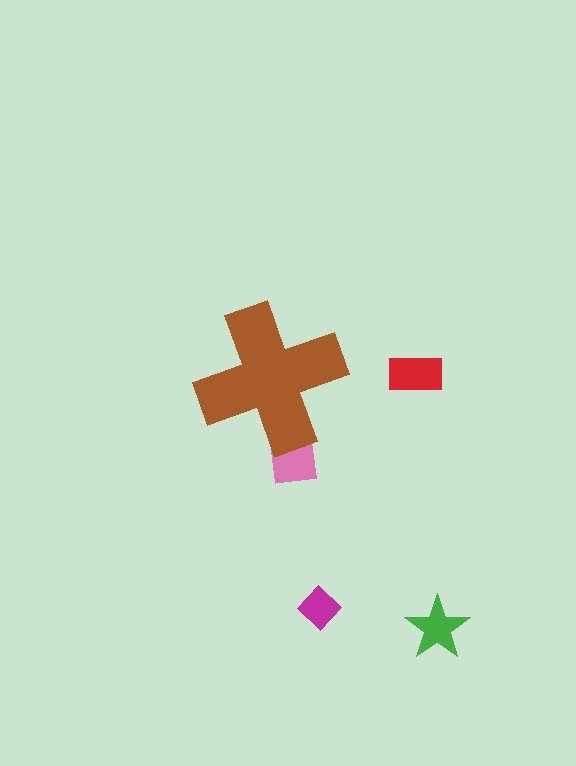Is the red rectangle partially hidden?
No, the red rectangle is fully visible.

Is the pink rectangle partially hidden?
Yes, the pink rectangle is partially hidden behind the brown cross.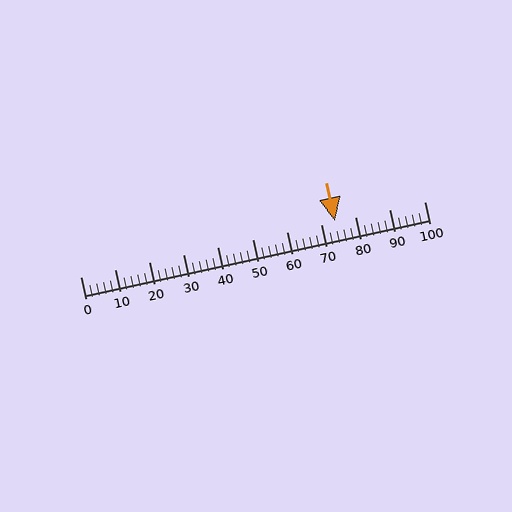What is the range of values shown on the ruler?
The ruler shows values from 0 to 100.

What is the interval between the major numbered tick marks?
The major tick marks are spaced 10 units apart.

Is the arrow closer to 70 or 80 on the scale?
The arrow is closer to 70.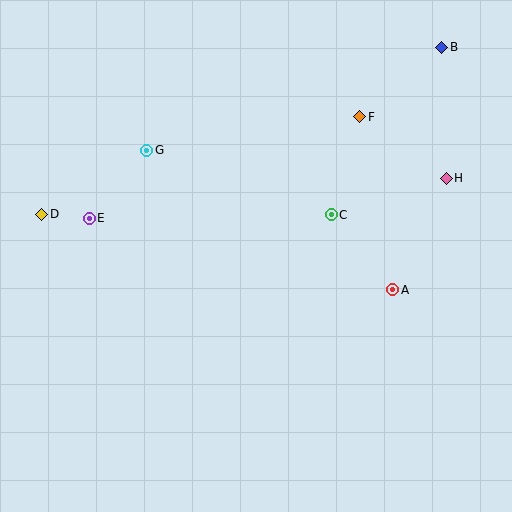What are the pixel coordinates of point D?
Point D is at (42, 214).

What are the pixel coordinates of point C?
Point C is at (331, 215).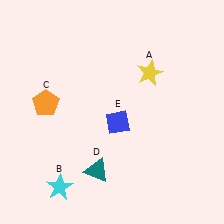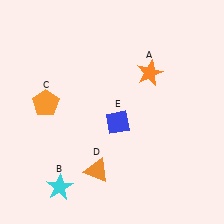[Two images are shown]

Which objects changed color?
A changed from yellow to orange. D changed from teal to orange.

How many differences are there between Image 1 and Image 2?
There are 2 differences between the two images.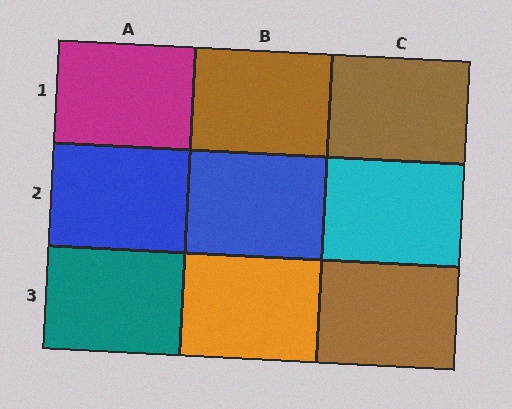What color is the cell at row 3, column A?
Teal.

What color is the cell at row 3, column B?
Orange.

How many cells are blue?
2 cells are blue.